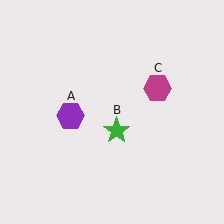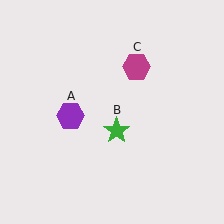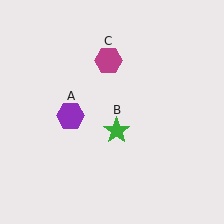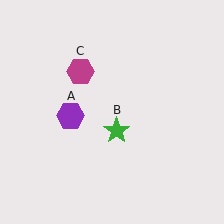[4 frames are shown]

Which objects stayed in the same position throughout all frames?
Purple hexagon (object A) and green star (object B) remained stationary.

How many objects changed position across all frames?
1 object changed position: magenta hexagon (object C).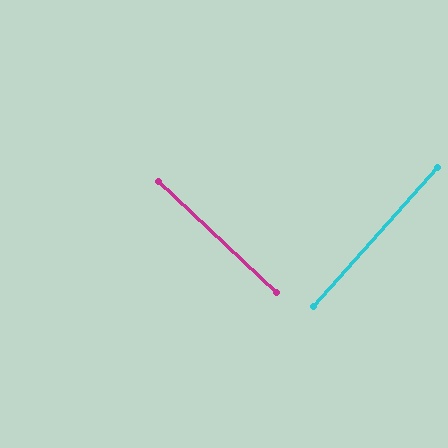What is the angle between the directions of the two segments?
Approximately 89 degrees.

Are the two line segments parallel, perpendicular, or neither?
Perpendicular — they meet at approximately 89°.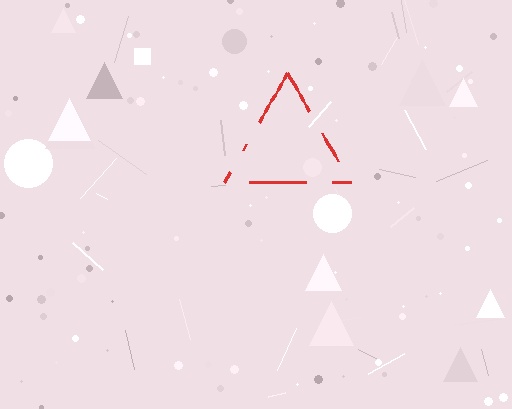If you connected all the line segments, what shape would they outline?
They would outline a triangle.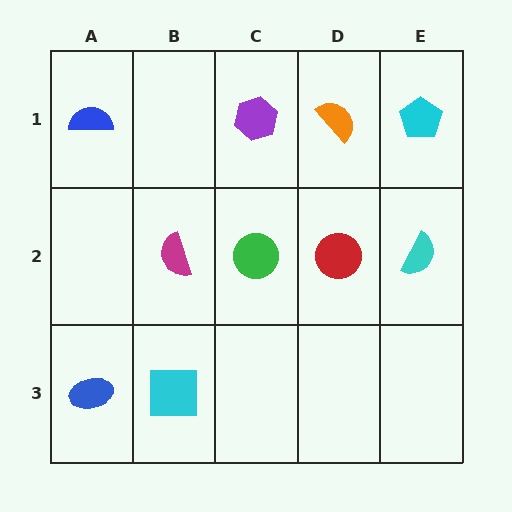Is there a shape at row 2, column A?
No, that cell is empty.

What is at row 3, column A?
A blue ellipse.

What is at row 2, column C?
A green circle.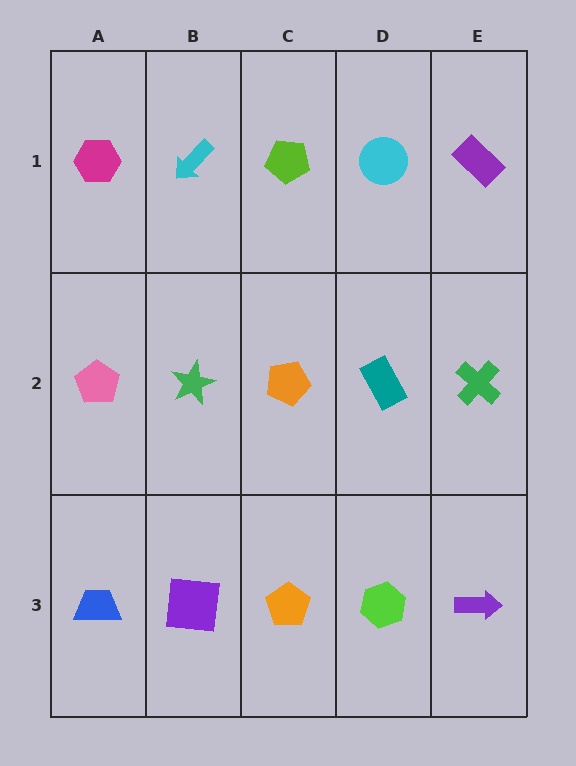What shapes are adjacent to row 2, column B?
A cyan arrow (row 1, column B), a purple square (row 3, column B), a pink pentagon (row 2, column A), an orange pentagon (row 2, column C).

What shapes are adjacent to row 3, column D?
A teal rectangle (row 2, column D), an orange pentagon (row 3, column C), a purple arrow (row 3, column E).